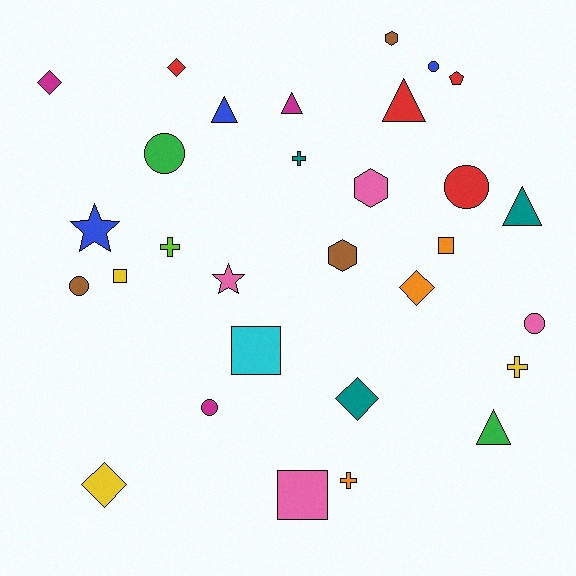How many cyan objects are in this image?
There is 1 cyan object.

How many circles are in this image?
There are 6 circles.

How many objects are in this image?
There are 30 objects.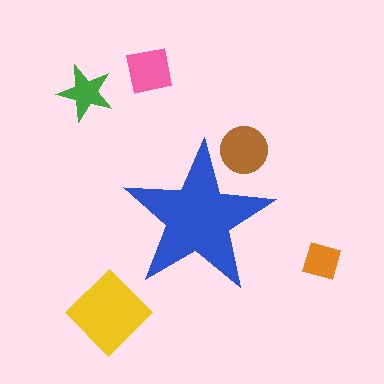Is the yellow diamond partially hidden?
No, the yellow diamond is fully visible.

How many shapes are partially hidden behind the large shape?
1 shape is partially hidden.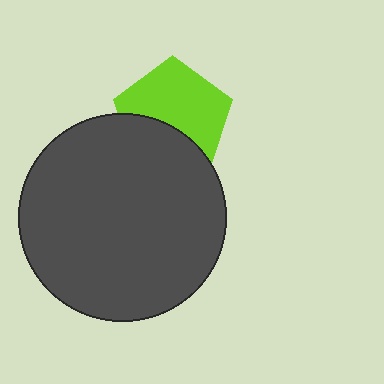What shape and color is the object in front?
The object in front is a dark gray circle.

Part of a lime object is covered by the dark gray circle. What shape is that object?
It is a pentagon.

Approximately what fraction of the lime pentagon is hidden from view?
Roughly 37% of the lime pentagon is hidden behind the dark gray circle.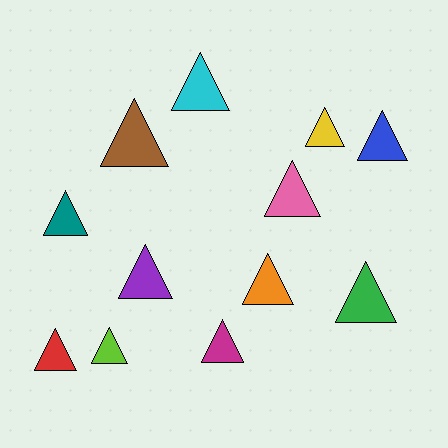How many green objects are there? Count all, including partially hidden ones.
There is 1 green object.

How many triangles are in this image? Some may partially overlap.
There are 12 triangles.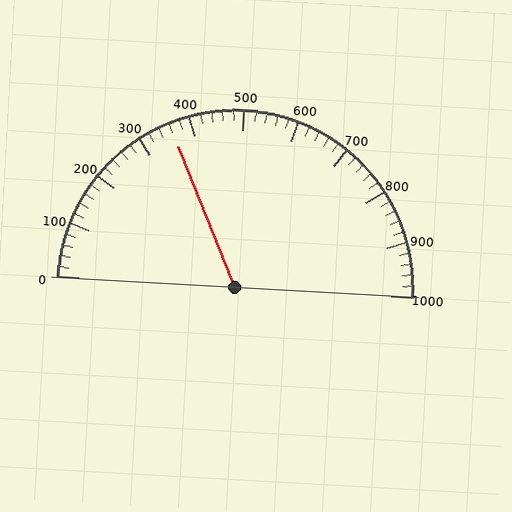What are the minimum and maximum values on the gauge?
The gauge ranges from 0 to 1000.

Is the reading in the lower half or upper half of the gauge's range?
The reading is in the lower half of the range (0 to 1000).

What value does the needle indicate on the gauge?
The needle indicates approximately 360.